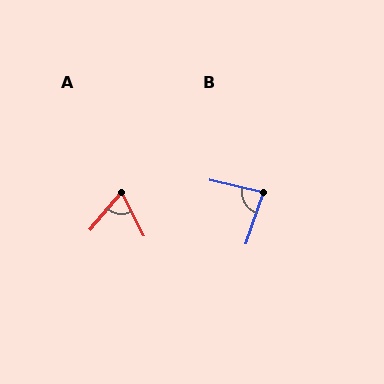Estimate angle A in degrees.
Approximately 67 degrees.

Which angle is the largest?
B, at approximately 84 degrees.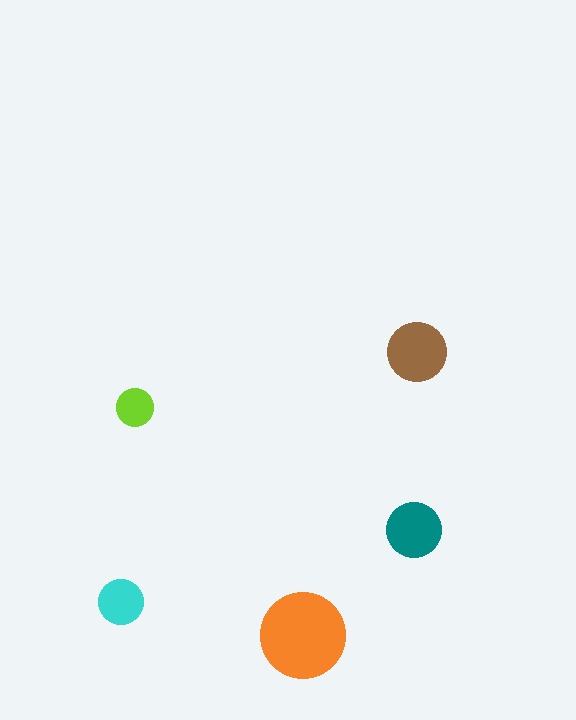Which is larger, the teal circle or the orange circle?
The orange one.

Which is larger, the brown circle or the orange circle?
The orange one.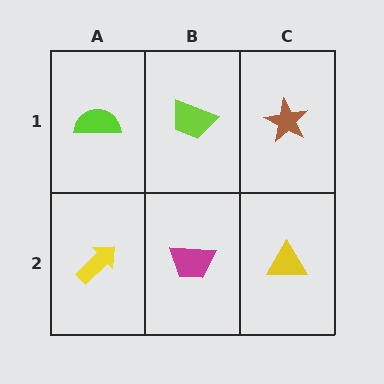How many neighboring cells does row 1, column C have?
2.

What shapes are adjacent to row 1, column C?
A yellow triangle (row 2, column C), a lime trapezoid (row 1, column B).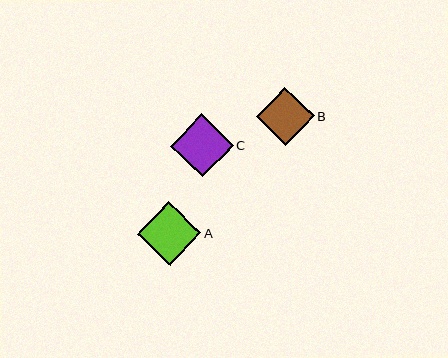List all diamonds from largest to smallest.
From largest to smallest: A, C, B.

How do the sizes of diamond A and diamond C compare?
Diamond A and diamond C are approximately the same size.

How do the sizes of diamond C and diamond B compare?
Diamond C and diamond B are approximately the same size.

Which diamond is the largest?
Diamond A is the largest with a size of approximately 64 pixels.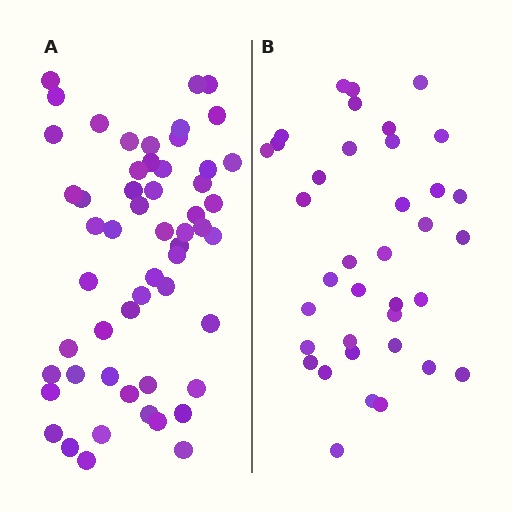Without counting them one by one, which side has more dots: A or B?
Region A (the left region) has more dots.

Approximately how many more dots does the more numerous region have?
Region A has approximately 20 more dots than region B.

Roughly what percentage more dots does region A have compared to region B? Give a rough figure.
About 50% more.